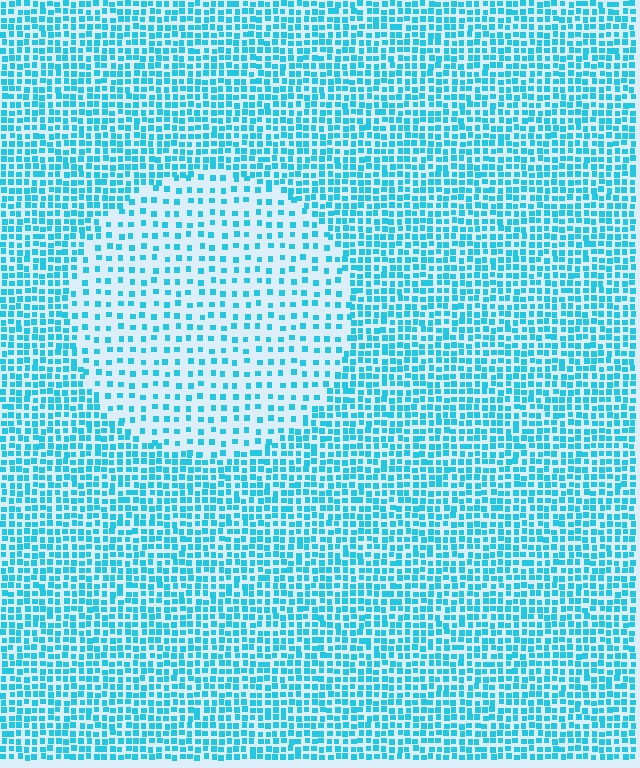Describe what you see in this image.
The image contains small cyan elements arranged at two different densities. A circle-shaped region is visible where the elements are less densely packed than the surrounding area.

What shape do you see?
I see a circle.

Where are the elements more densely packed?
The elements are more densely packed outside the circle boundary.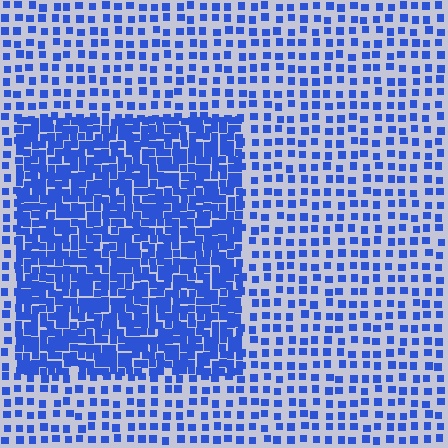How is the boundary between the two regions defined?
The boundary is defined by a change in element density (approximately 2.5x ratio). All elements are the same color, size, and shape.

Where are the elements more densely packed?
The elements are more densely packed inside the rectangle boundary.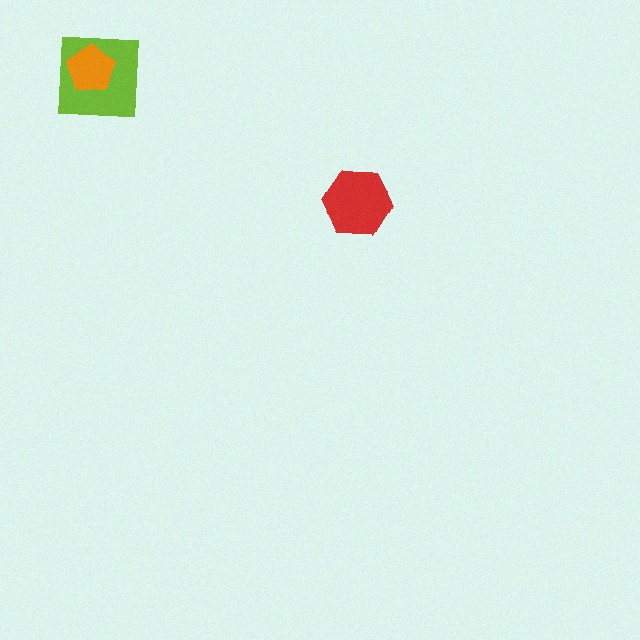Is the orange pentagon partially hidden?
No, no other shape covers it.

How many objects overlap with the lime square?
1 object overlaps with the lime square.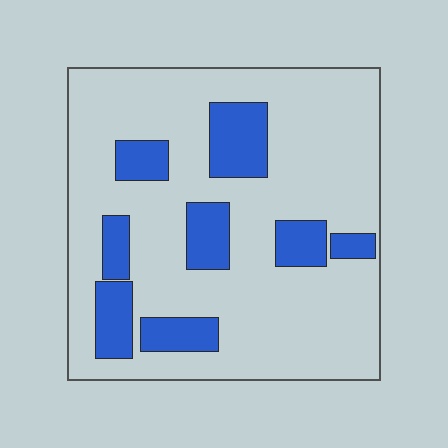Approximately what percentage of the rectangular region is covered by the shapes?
Approximately 20%.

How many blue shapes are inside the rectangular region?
8.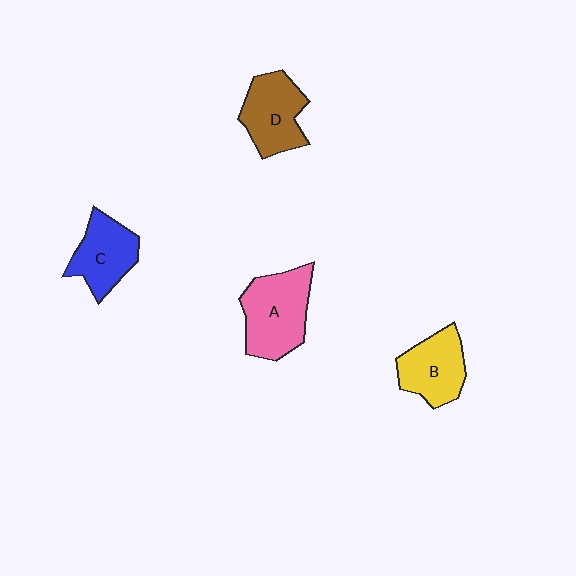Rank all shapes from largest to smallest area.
From largest to smallest: A (pink), D (brown), B (yellow), C (blue).